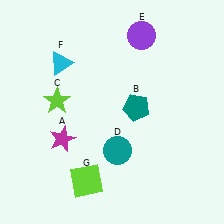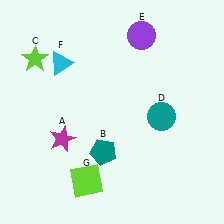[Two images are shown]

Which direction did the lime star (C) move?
The lime star (C) moved up.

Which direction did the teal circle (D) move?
The teal circle (D) moved right.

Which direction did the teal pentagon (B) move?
The teal pentagon (B) moved down.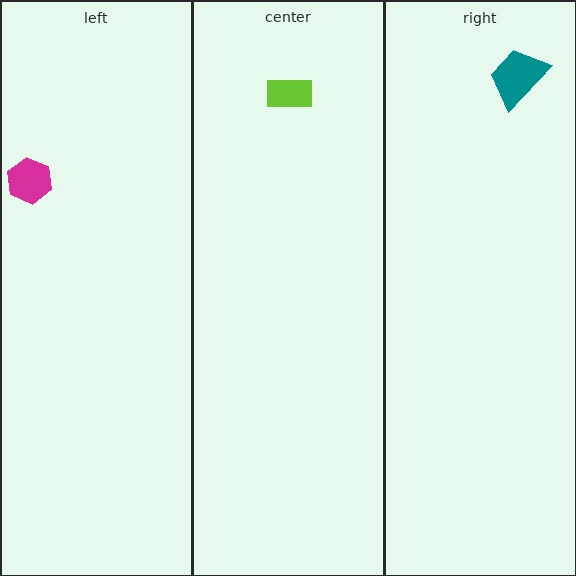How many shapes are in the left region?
1.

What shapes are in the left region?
The magenta hexagon.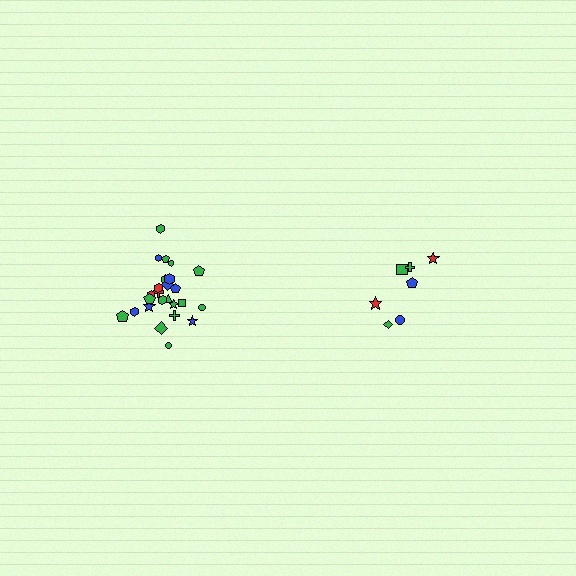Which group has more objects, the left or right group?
The left group.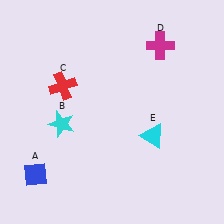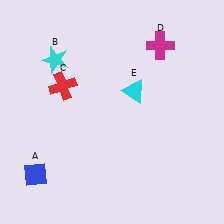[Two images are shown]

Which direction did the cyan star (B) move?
The cyan star (B) moved up.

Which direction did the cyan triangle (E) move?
The cyan triangle (E) moved up.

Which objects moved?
The objects that moved are: the cyan star (B), the cyan triangle (E).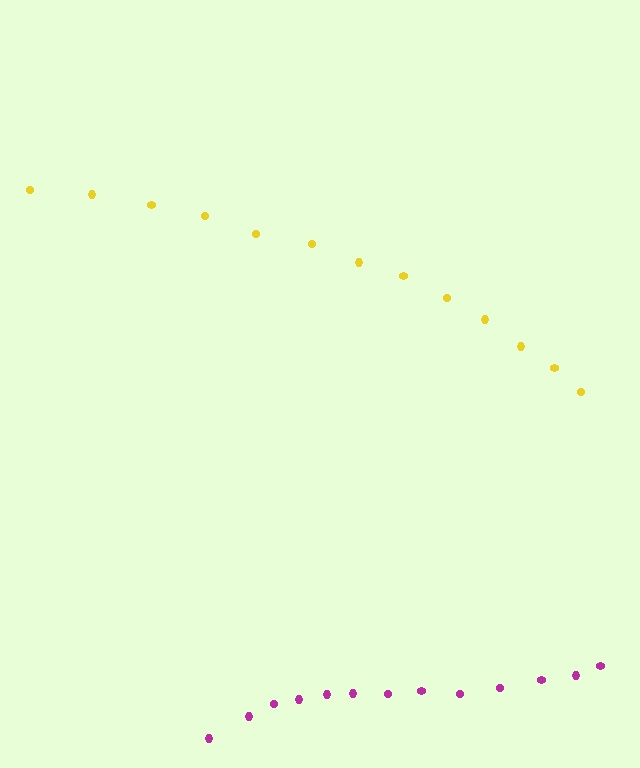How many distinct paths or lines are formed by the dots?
There are 2 distinct paths.